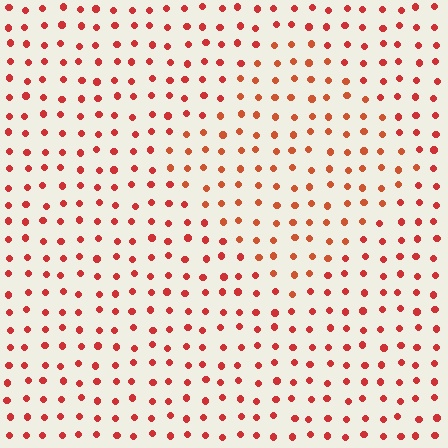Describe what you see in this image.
The image is filled with small red elements in a uniform arrangement. A diamond-shaped region is visible where the elements are tinted to a slightly different hue, forming a subtle color boundary.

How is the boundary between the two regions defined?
The boundary is defined purely by a slight shift in hue (about 15 degrees). Spacing, size, and orientation are identical on both sides.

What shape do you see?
I see a diamond.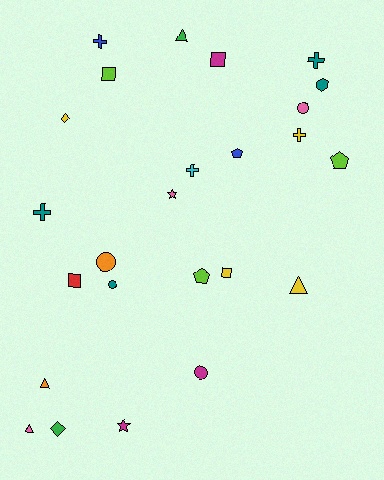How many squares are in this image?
There are 4 squares.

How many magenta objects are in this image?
There are 3 magenta objects.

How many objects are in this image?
There are 25 objects.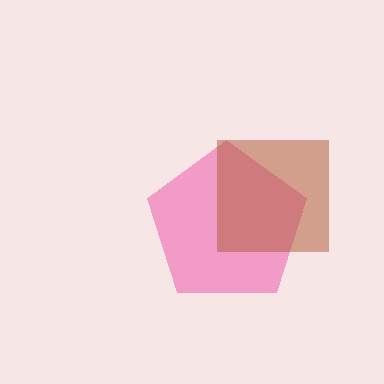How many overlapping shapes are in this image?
There are 2 overlapping shapes in the image.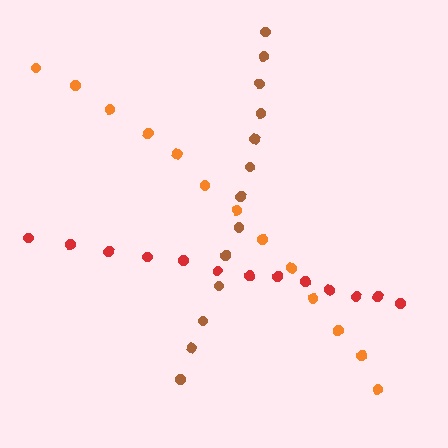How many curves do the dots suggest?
There are 3 distinct paths.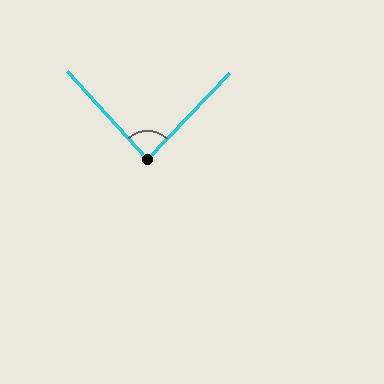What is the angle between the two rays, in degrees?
Approximately 86 degrees.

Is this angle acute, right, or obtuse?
It is approximately a right angle.